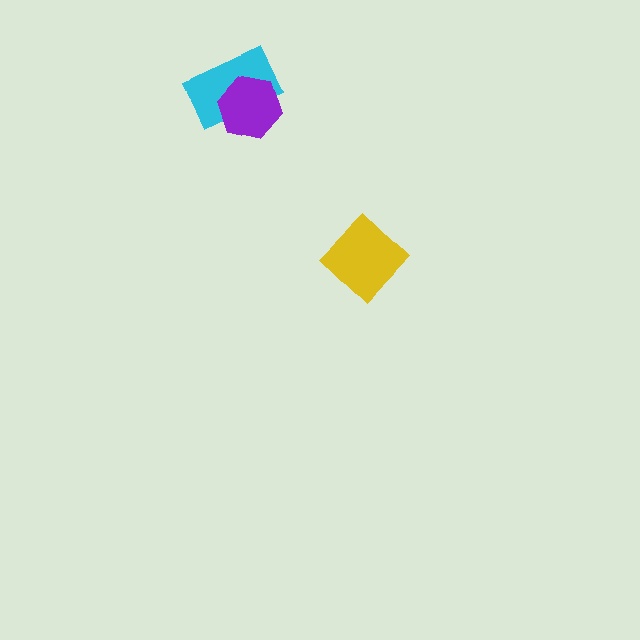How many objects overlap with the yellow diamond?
0 objects overlap with the yellow diamond.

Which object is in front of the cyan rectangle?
The purple hexagon is in front of the cyan rectangle.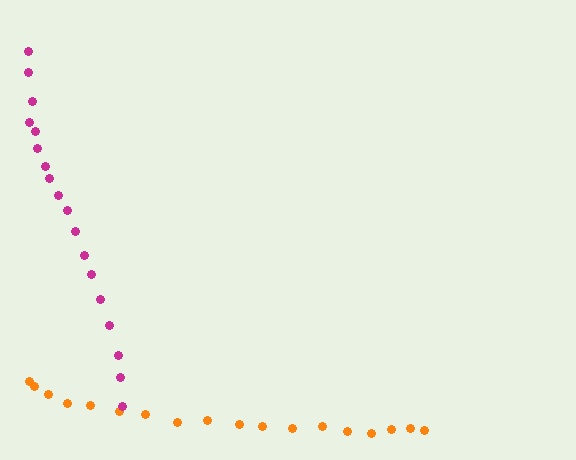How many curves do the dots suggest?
There are 2 distinct paths.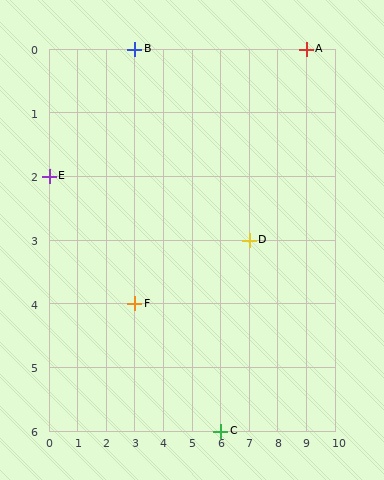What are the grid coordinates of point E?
Point E is at grid coordinates (0, 2).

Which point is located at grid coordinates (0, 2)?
Point E is at (0, 2).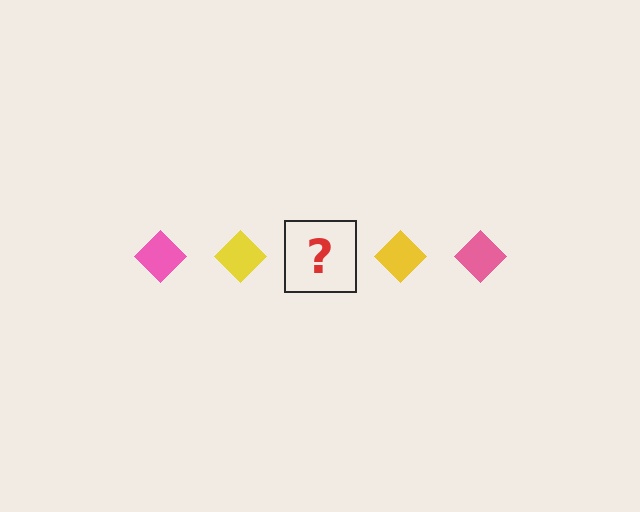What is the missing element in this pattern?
The missing element is a pink diamond.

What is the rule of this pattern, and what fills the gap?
The rule is that the pattern cycles through pink, yellow diamonds. The gap should be filled with a pink diamond.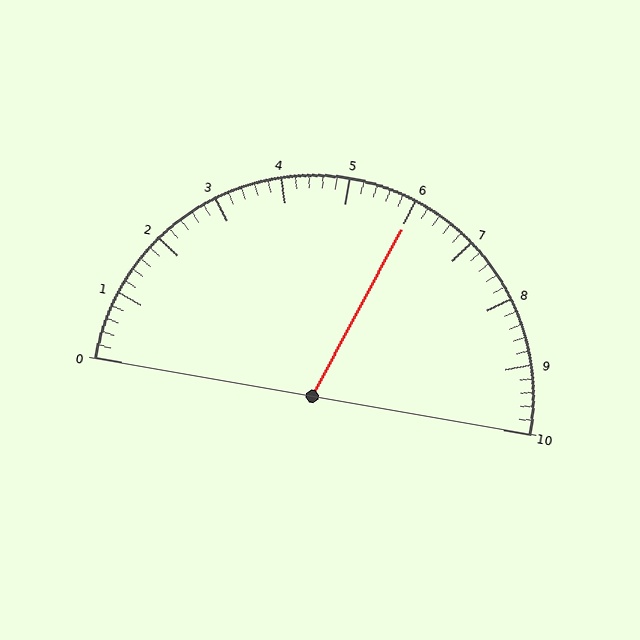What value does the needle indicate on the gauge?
The needle indicates approximately 6.0.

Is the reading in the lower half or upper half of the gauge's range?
The reading is in the upper half of the range (0 to 10).